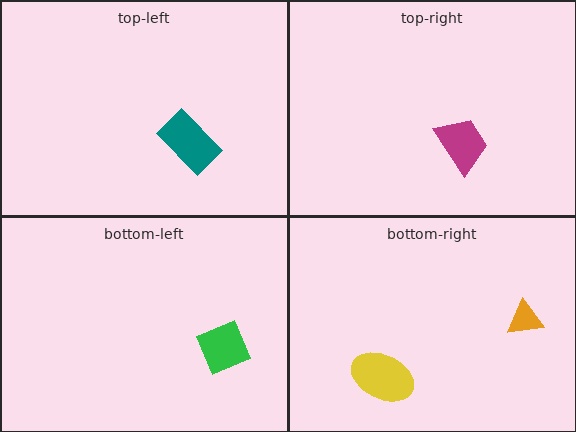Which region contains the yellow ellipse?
The bottom-right region.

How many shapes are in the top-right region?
1.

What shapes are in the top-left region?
The teal rectangle.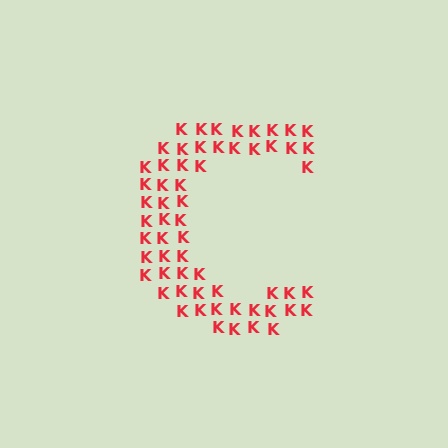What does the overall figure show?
The overall figure shows the letter C.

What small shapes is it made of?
It is made of small letter K's.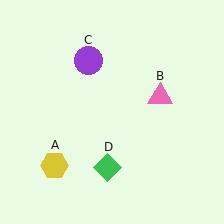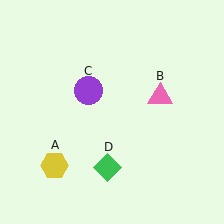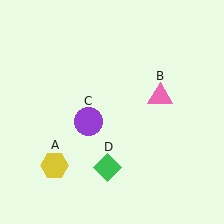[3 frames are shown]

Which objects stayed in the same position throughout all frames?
Yellow hexagon (object A) and pink triangle (object B) and green diamond (object D) remained stationary.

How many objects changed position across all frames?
1 object changed position: purple circle (object C).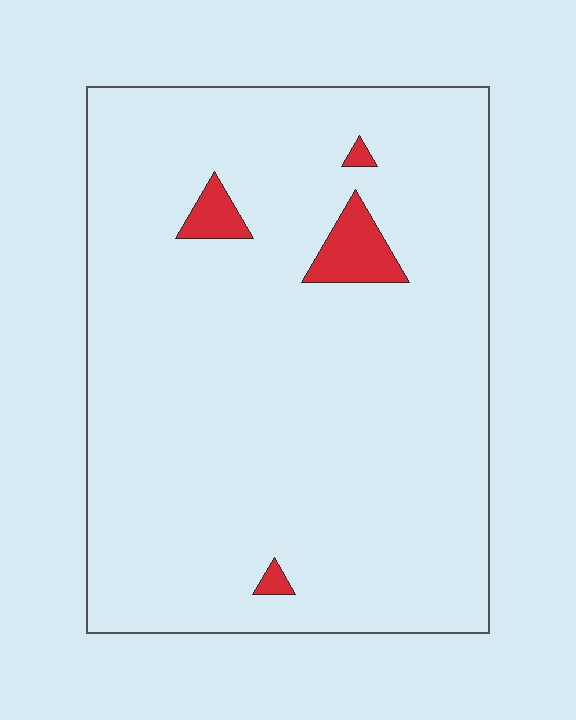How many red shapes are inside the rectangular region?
4.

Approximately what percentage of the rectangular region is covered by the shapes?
Approximately 5%.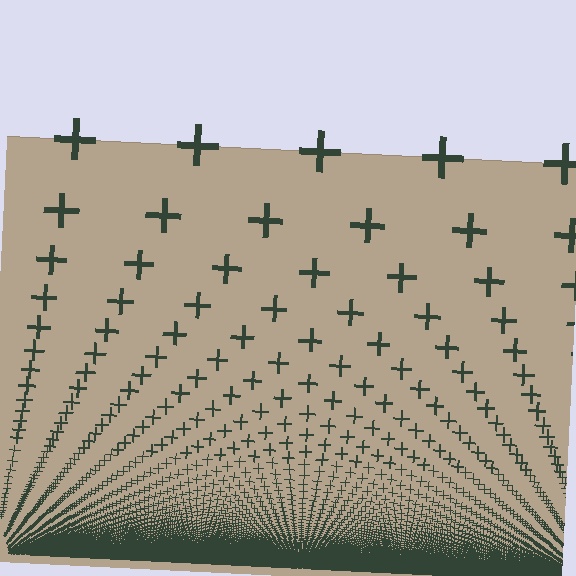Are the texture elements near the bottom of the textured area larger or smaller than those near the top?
Smaller. The gradient is inverted — elements near the bottom are smaller and denser.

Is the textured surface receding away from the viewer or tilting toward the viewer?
The surface appears to tilt toward the viewer. Texture elements get larger and sparser toward the top.